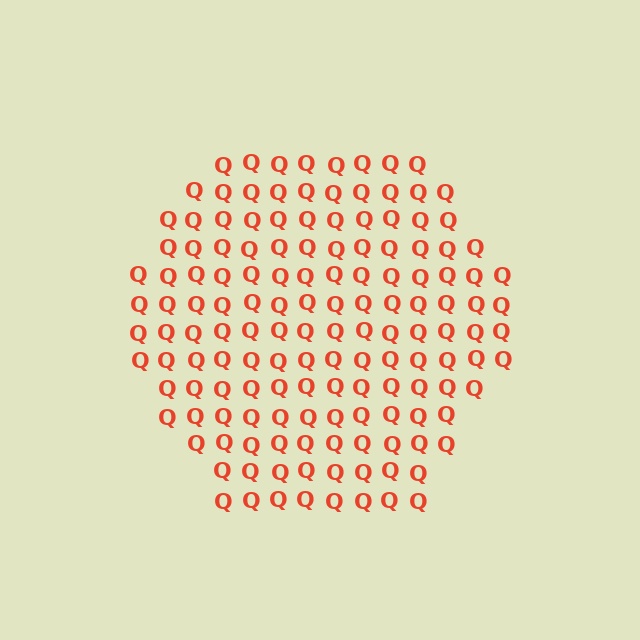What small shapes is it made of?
It is made of small letter Q's.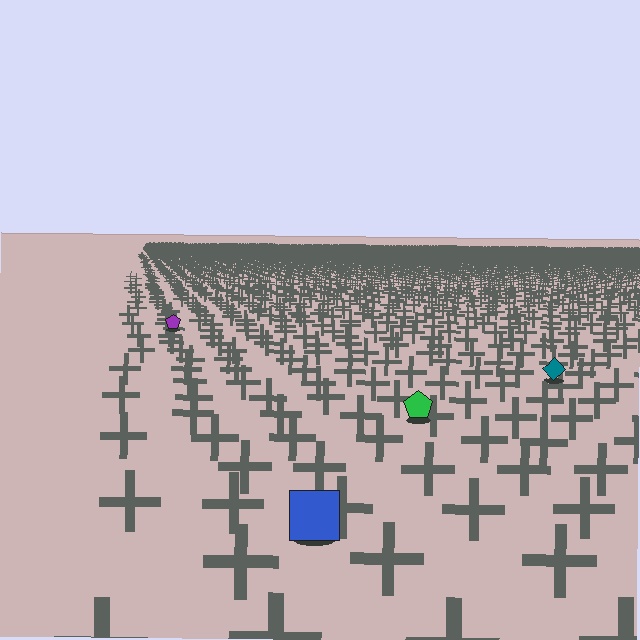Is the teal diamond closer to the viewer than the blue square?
No. The blue square is closer — you can tell from the texture gradient: the ground texture is coarser near it.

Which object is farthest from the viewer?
The purple pentagon is farthest from the viewer. It appears smaller and the ground texture around it is denser.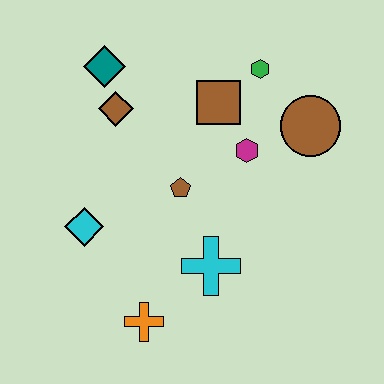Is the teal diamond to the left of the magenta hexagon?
Yes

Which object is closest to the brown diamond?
The teal diamond is closest to the brown diamond.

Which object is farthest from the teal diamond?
The orange cross is farthest from the teal diamond.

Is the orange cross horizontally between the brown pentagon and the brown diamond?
Yes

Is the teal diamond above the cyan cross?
Yes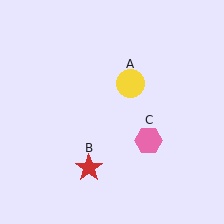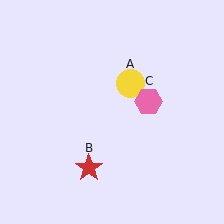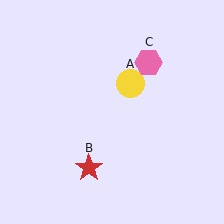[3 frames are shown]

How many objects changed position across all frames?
1 object changed position: pink hexagon (object C).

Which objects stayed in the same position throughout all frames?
Yellow circle (object A) and red star (object B) remained stationary.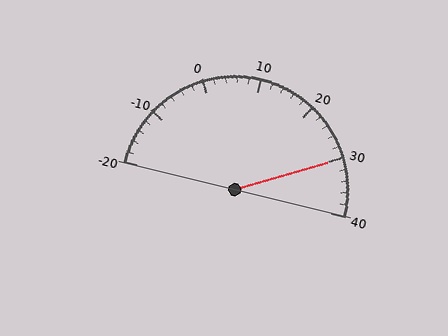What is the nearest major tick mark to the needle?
The nearest major tick mark is 30.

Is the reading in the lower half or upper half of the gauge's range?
The reading is in the upper half of the range (-20 to 40).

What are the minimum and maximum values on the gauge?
The gauge ranges from -20 to 40.